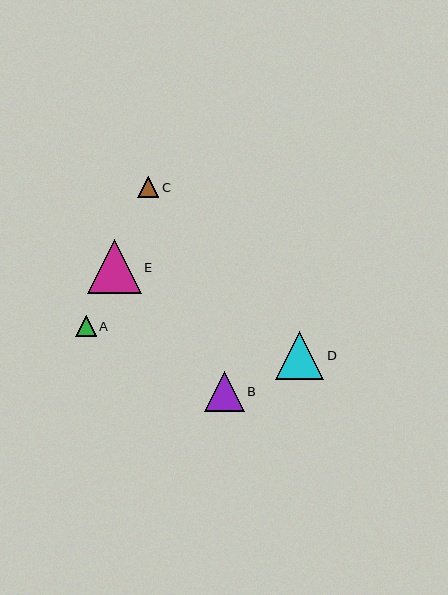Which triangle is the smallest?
Triangle A is the smallest with a size of approximately 20 pixels.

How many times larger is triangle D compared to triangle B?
Triangle D is approximately 1.2 times the size of triangle B.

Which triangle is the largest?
Triangle E is the largest with a size of approximately 54 pixels.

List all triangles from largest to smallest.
From largest to smallest: E, D, B, C, A.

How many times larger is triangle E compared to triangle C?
Triangle E is approximately 2.6 times the size of triangle C.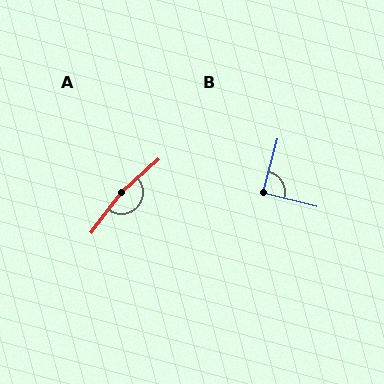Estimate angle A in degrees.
Approximately 169 degrees.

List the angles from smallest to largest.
B (90°), A (169°).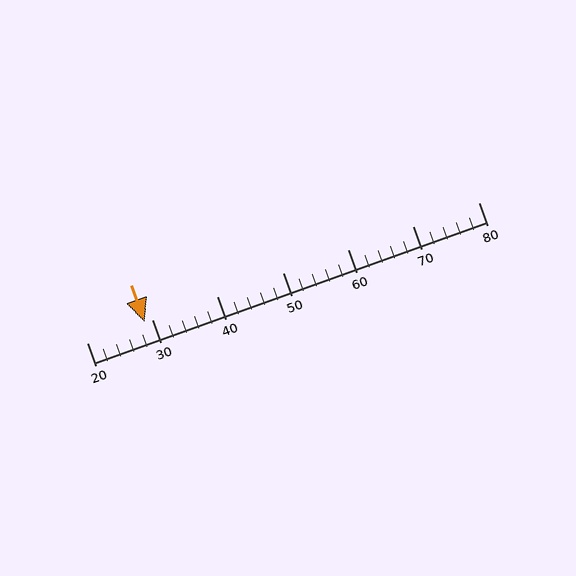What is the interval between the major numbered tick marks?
The major tick marks are spaced 10 units apart.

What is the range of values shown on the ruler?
The ruler shows values from 20 to 80.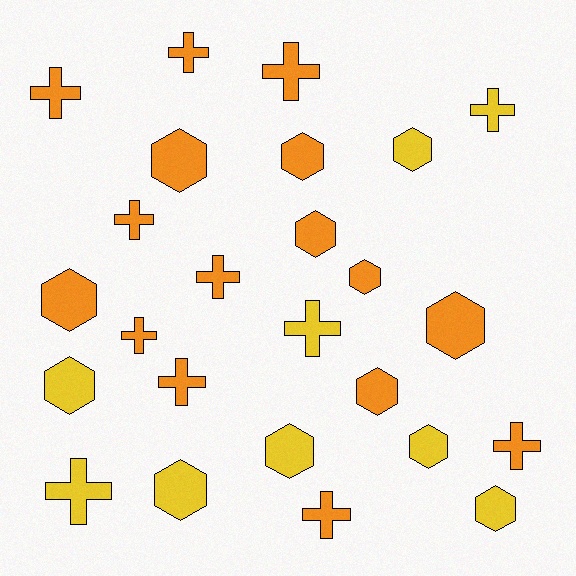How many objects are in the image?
There are 25 objects.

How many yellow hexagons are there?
There are 6 yellow hexagons.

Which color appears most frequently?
Orange, with 16 objects.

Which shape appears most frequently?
Hexagon, with 13 objects.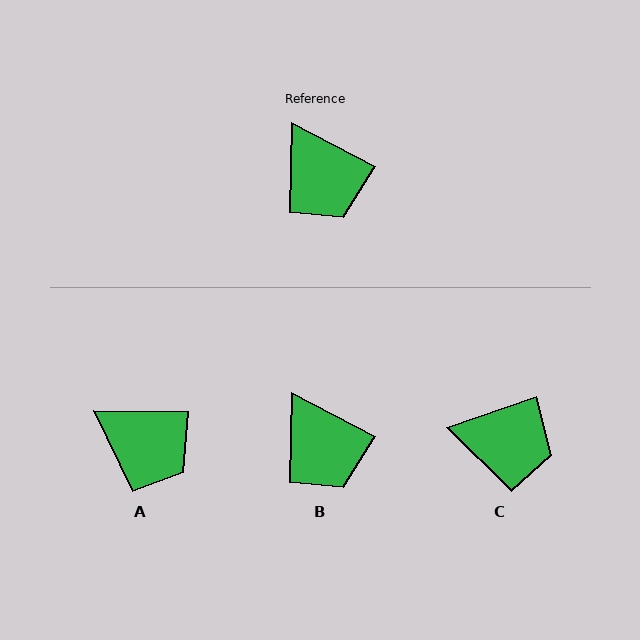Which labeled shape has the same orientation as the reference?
B.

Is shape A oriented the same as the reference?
No, it is off by about 27 degrees.